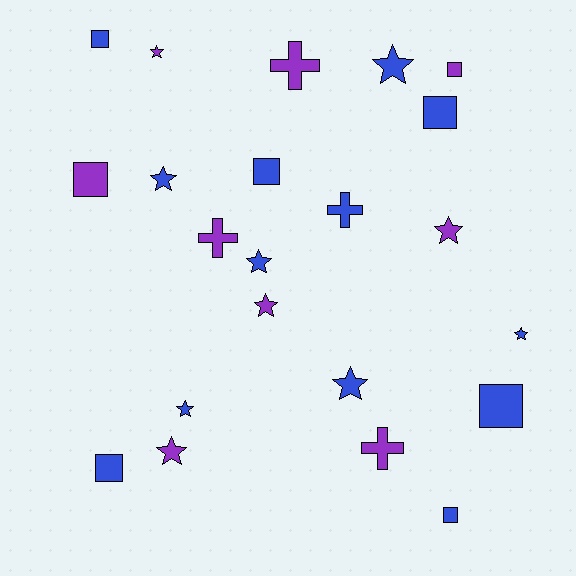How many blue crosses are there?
There is 1 blue cross.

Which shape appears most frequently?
Star, with 10 objects.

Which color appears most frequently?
Blue, with 13 objects.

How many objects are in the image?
There are 22 objects.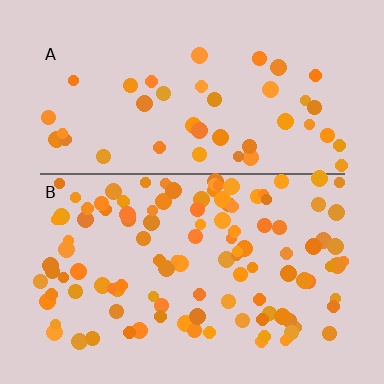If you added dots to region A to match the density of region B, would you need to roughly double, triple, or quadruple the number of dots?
Approximately triple.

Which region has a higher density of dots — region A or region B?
B (the bottom).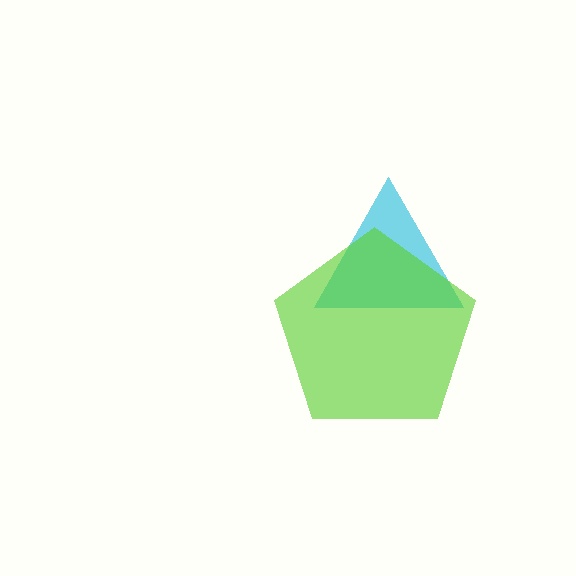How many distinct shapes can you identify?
There are 2 distinct shapes: a cyan triangle, a lime pentagon.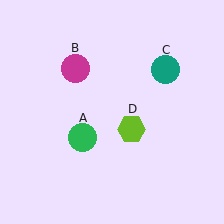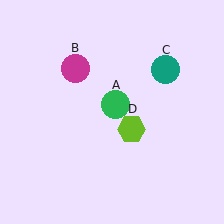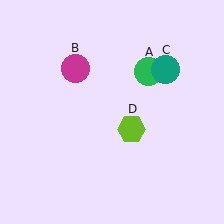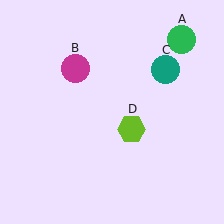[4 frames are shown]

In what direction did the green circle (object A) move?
The green circle (object A) moved up and to the right.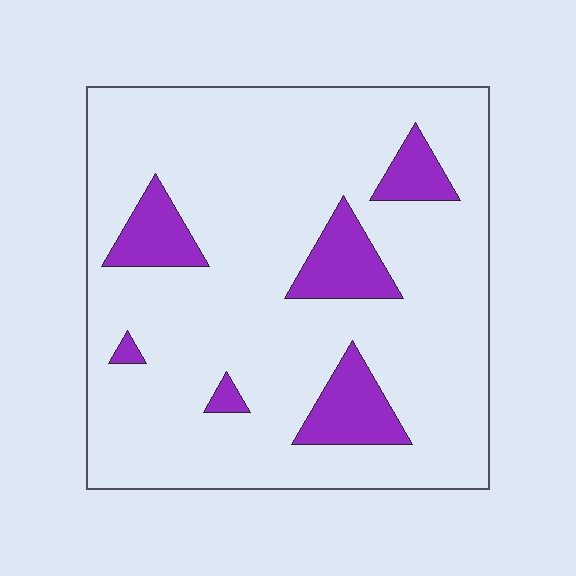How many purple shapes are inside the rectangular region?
6.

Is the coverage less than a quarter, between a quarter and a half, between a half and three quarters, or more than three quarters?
Less than a quarter.